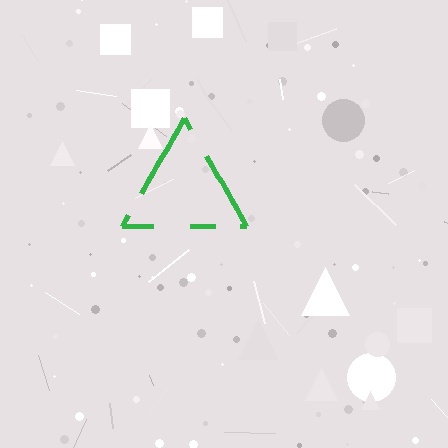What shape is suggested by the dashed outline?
The dashed outline suggests a triangle.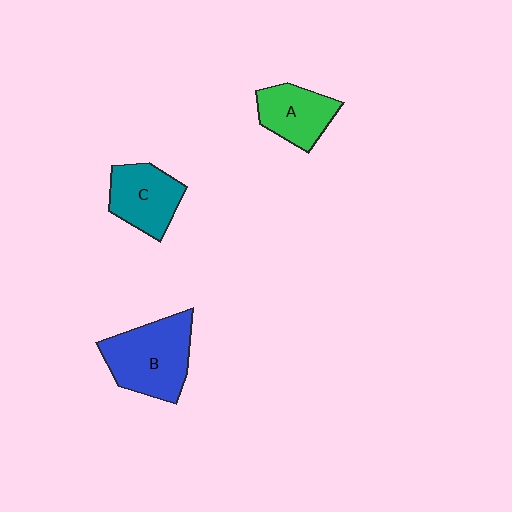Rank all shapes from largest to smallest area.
From largest to smallest: B (blue), C (teal), A (green).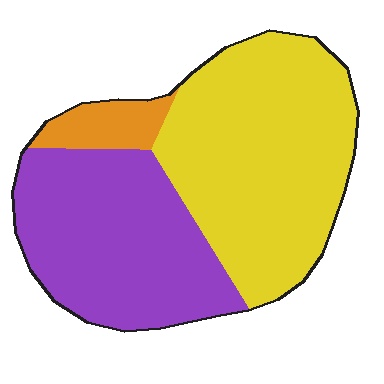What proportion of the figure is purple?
Purple takes up between a third and a half of the figure.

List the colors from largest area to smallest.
From largest to smallest: yellow, purple, orange.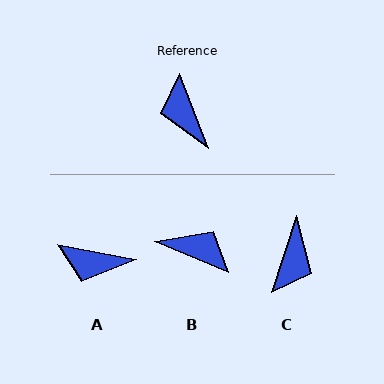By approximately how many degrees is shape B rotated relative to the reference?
Approximately 134 degrees clockwise.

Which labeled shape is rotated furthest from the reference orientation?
C, about 141 degrees away.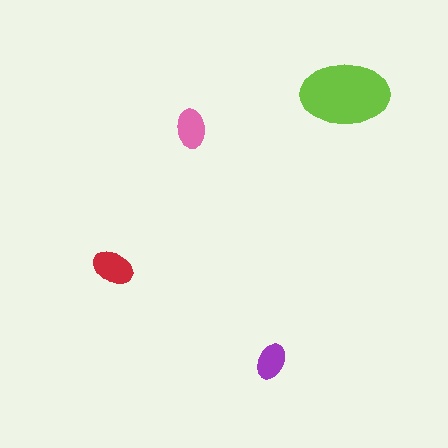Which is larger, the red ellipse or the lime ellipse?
The lime one.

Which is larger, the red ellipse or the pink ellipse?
The red one.